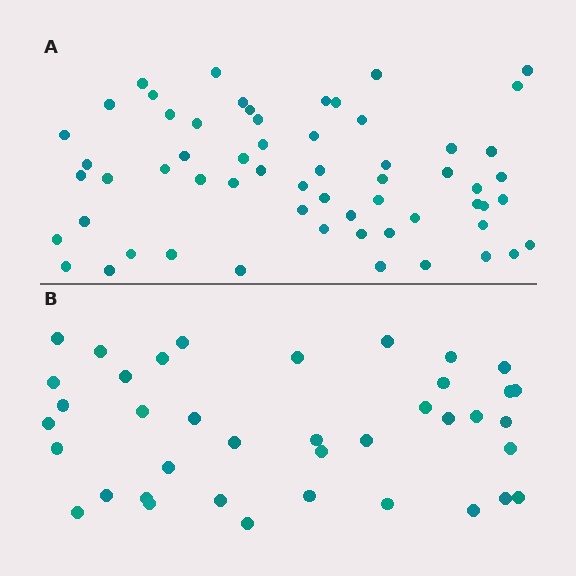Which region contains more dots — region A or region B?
Region A (the top region) has more dots.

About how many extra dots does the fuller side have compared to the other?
Region A has approximately 20 more dots than region B.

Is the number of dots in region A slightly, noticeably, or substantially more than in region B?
Region A has substantially more. The ratio is roughly 1.5 to 1.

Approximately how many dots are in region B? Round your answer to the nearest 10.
About 40 dots. (The exact count is 39, which rounds to 40.)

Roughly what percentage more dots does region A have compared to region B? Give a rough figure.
About 55% more.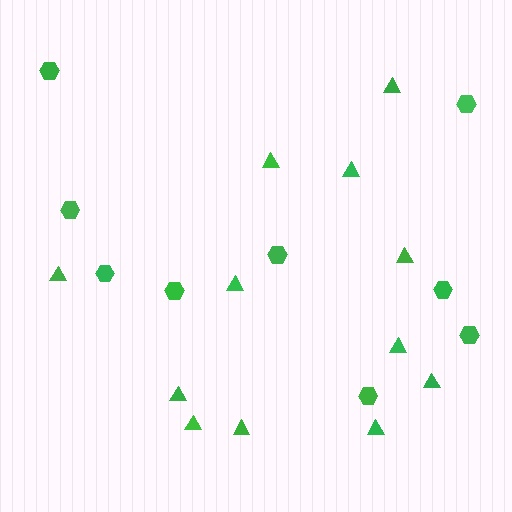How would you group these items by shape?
There are 2 groups: one group of hexagons (9) and one group of triangles (12).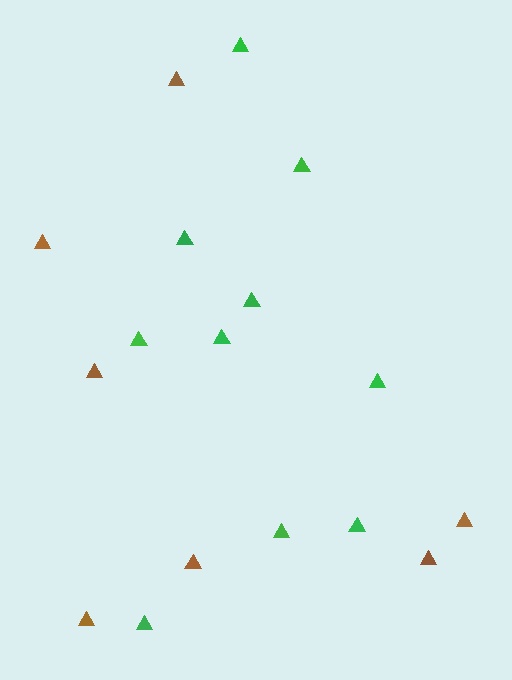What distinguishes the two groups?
There are 2 groups: one group of brown triangles (7) and one group of green triangles (10).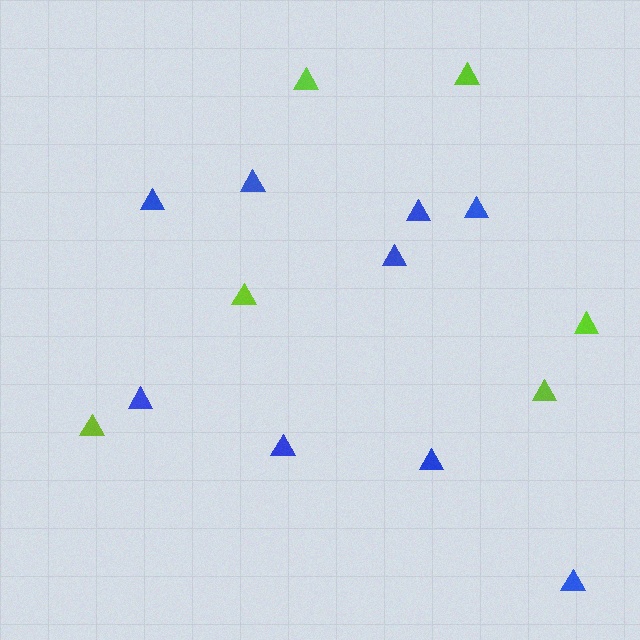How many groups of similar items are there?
There are 2 groups: one group of lime triangles (6) and one group of blue triangles (9).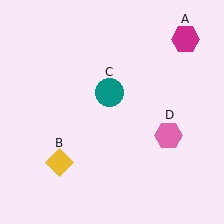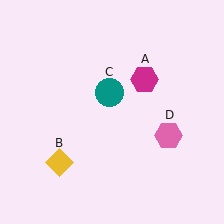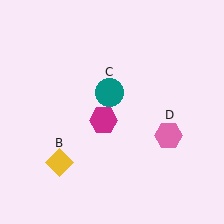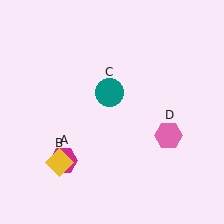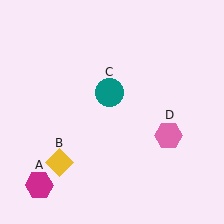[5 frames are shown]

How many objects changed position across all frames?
1 object changed position: magenta hexagon (object A).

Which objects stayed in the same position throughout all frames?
Yellow diamond (object B) and teal circle (object C) and pink hexagon (object D) remained stationary.